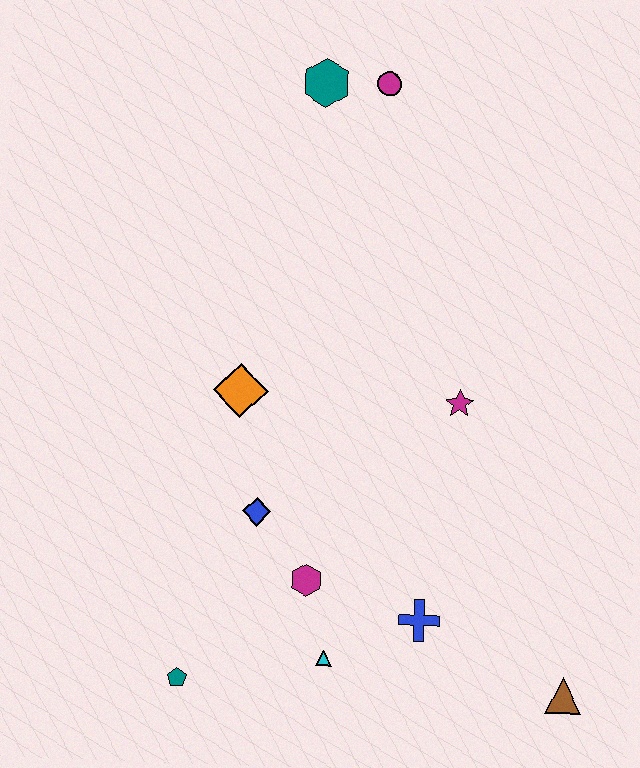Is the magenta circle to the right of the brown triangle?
No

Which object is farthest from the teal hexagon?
The brown triangle is farthest from the teal hexagon.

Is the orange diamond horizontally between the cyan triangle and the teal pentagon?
Yes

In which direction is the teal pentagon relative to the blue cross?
The teal pentagon is to the left of the blue cross.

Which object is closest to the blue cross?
The cyan triangle is closest to the blue cross.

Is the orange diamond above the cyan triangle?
Yes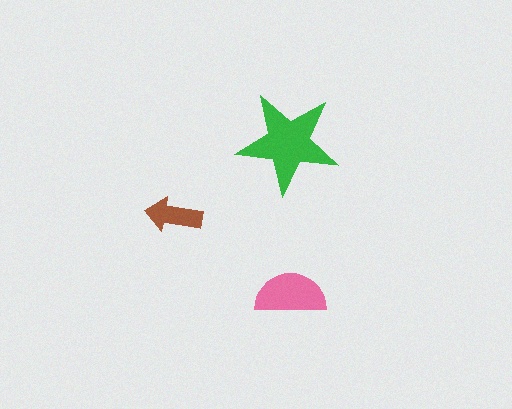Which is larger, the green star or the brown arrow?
The green star.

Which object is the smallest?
The brown arrow.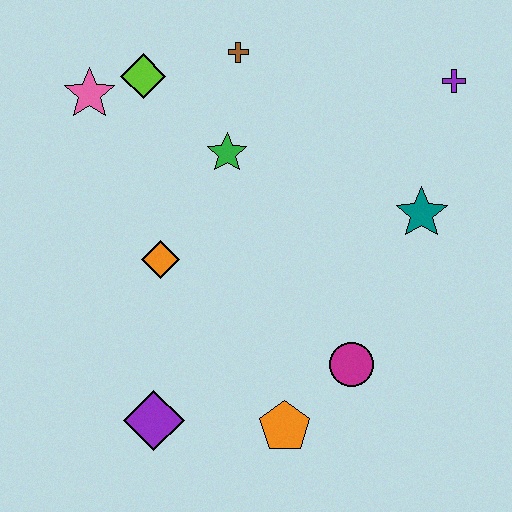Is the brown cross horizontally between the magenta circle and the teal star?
No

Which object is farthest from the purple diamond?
The purple cross is farthest from the purple diamond.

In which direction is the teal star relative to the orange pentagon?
The teal star is above the orange pentagon.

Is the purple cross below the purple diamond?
No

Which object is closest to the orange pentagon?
The magenta circle is closest to the orange pentagon.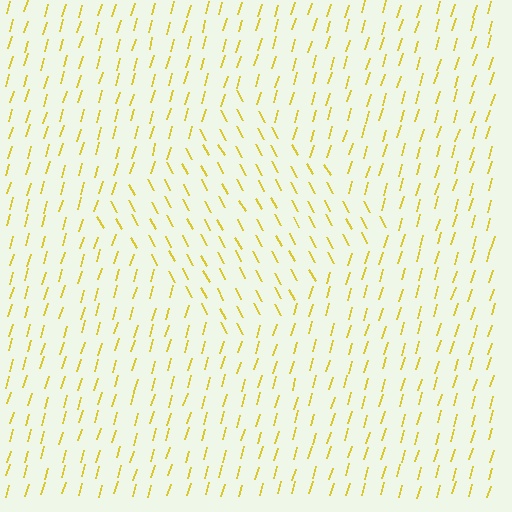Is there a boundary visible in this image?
Yes, there is a texture boundary formed by a change in line orientation.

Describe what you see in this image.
The image is filled with small yellow line segments. A diamond region in the image has lines oriented differently from the surrounding lines, creating a visible texture boundary.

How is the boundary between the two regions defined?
The boundary is defined purely by a change in line orientation (approximately 45 degrees difference). All lines are the same color and thickness.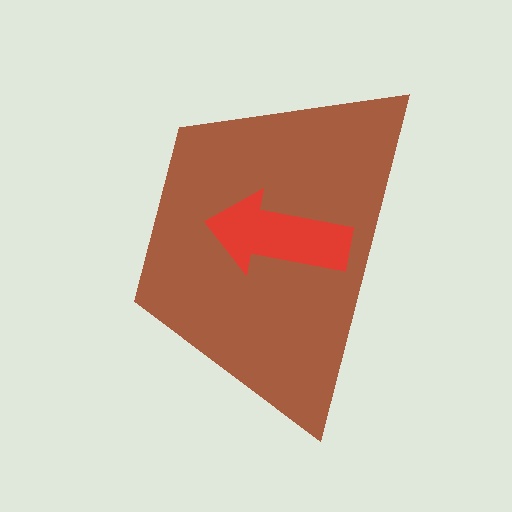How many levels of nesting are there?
2.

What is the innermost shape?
The red arrow.